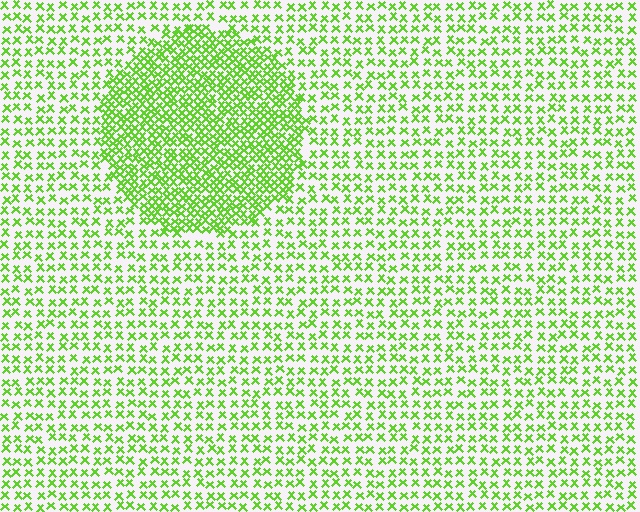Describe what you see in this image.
The image contains small lime elements arranged at two different densities. A circle-shaped region is visible where the elements are more densely packed than the surrounding area.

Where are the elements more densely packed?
The elements are more densely packed inside the circle boundary.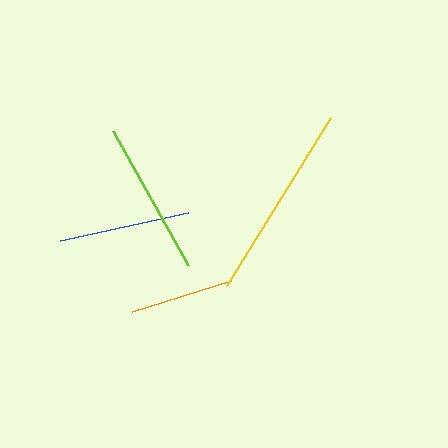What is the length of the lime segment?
The lime segment is approximately 153 pixels long.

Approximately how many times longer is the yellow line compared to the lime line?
The yellow line is approximately 1.3 times the length of the lime line.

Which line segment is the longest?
The yellow line is the longest at approximately 197 pixels.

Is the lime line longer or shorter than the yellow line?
The yellow line is longer than the lime line.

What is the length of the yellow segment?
The yellow segment is approximately 197 pixels long.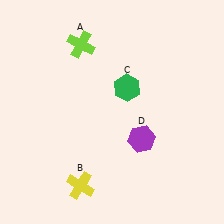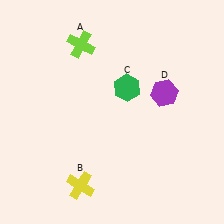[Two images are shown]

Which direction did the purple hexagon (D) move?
The purple hexagon (D) moved up.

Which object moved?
The purple hexagon (D) moved up.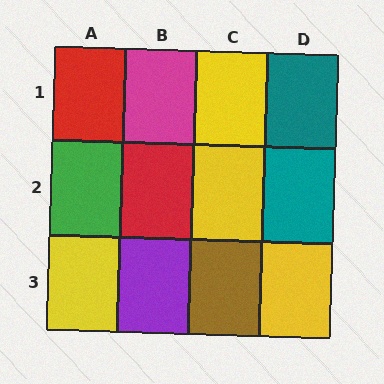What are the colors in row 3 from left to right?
Yellow, purple, brown, yellow.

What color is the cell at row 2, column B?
Red.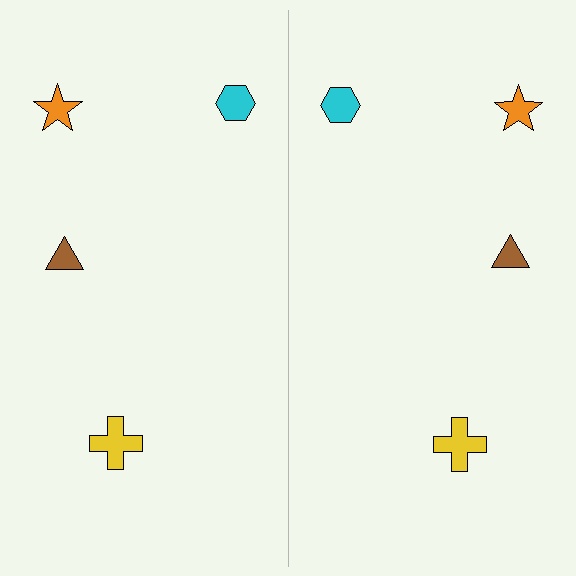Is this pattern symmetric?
Yes, this pattern has bilateral (reflection) symmetry.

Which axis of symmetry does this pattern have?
The pattern has a vertical axis of symmetry running through the center of the image.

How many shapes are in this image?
There are 8 shapes in this image.